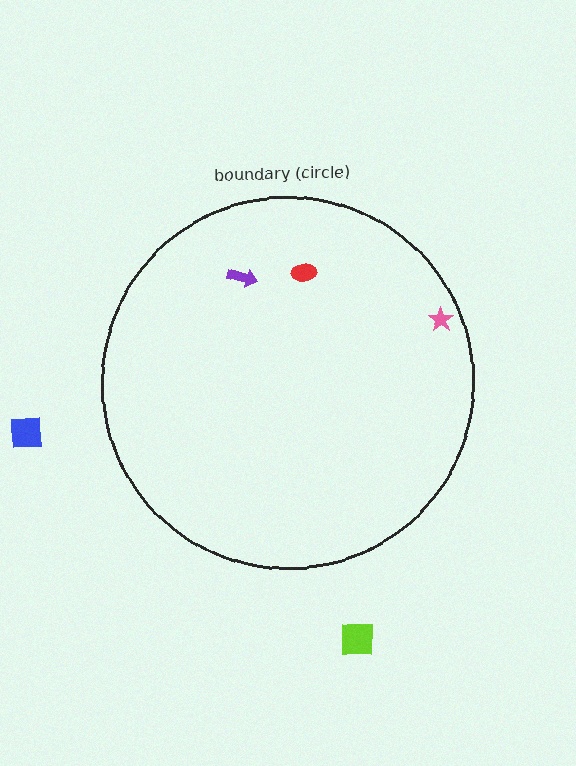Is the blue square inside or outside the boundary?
Outside.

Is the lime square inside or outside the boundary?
Outside.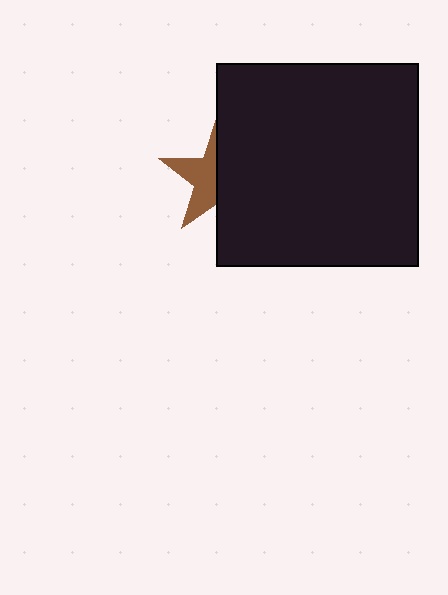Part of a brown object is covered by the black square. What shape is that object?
It is a star.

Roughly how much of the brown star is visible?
About half of it is visible (roughly 45%).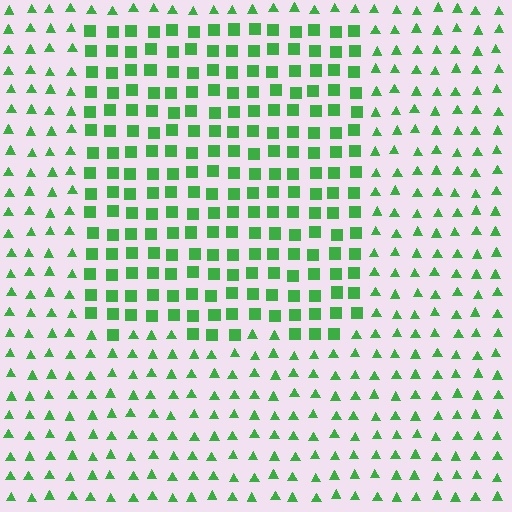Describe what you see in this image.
The image is filled with small green elements arranged in a uniform grid. A rectangle-shaped region contains squares, while the surrounding area contains triangles. The boundary is defined purely by the change in element shape.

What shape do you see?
I see a rectangle.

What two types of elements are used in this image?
The image uses squares inside the rectangle region and triangles outside it.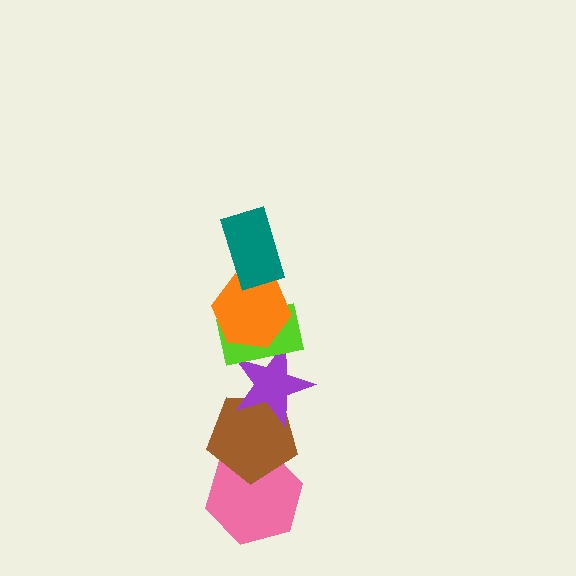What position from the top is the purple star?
The purple star is 4th from the top.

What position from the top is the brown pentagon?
The brown pentagon is 5th from the top.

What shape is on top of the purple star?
The lime rectangle is on top of the purple star.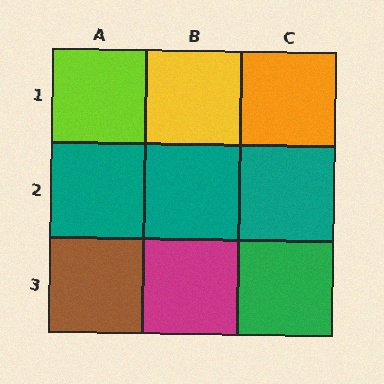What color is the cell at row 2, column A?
Teal.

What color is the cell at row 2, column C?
Teal.